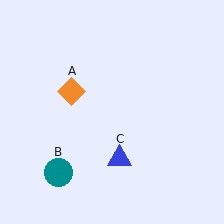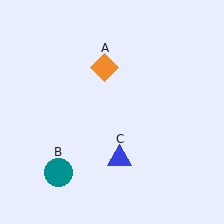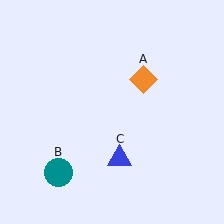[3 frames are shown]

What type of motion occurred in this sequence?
The orange diamond (object A) rotated clockwise around the center of the scene.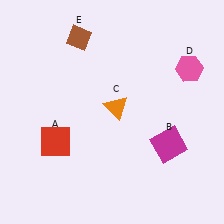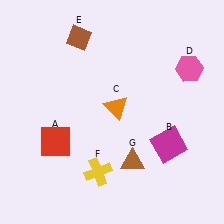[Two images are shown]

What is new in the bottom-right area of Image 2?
A brown triangle (G) was added in the bottom-right area of Image 2.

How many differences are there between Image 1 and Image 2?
There are 2 differences between the two images.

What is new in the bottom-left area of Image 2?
A yellow cross (F) was added in the bottom-left area of Image 2.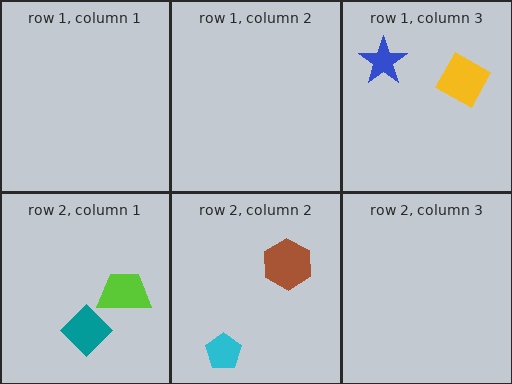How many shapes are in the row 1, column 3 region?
2.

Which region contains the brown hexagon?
The row 2, column 2 region.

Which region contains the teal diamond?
The row 2, column 1 region.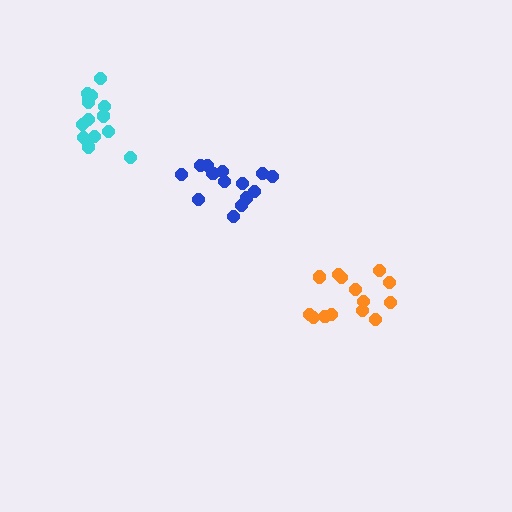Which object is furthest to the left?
The cyan cluster is leftmost.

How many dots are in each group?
Group 1: 14 dots, Group 2: 14 dots, Group 3: 14 dots (42 total).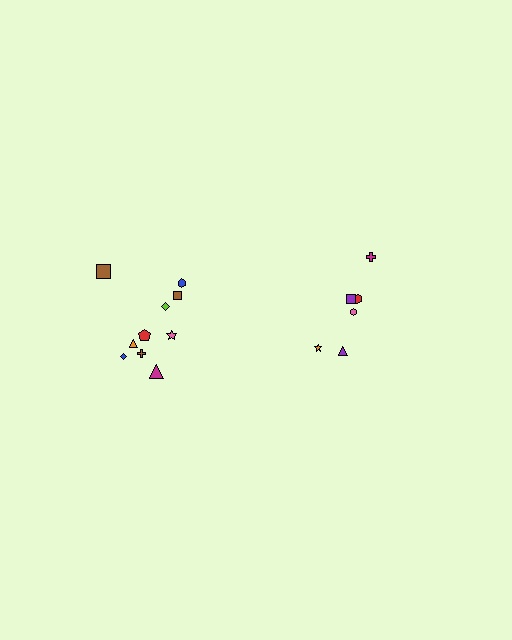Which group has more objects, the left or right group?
The left group.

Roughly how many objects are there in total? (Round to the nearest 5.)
Roughly 15 objects in total.